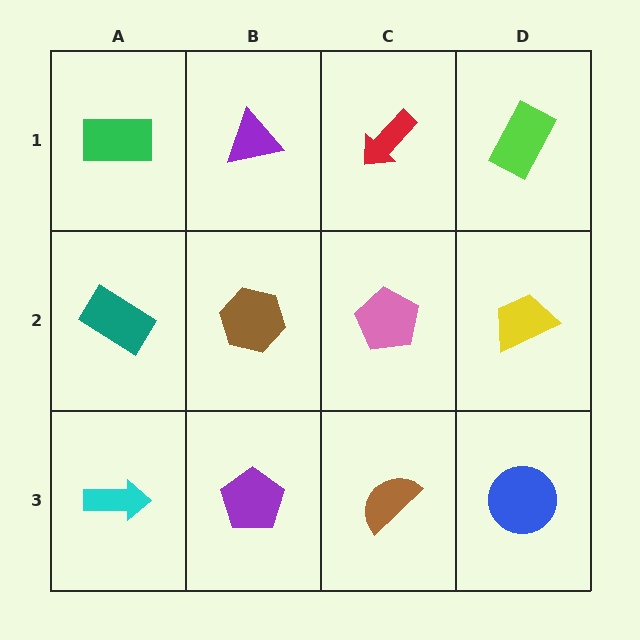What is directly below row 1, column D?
A yellow trapezoid.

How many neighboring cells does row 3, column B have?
3.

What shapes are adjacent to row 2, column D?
A lime rectangle (row 1, column D), a blue circle (row 3, column D), a pink pentagon (row 2, column C).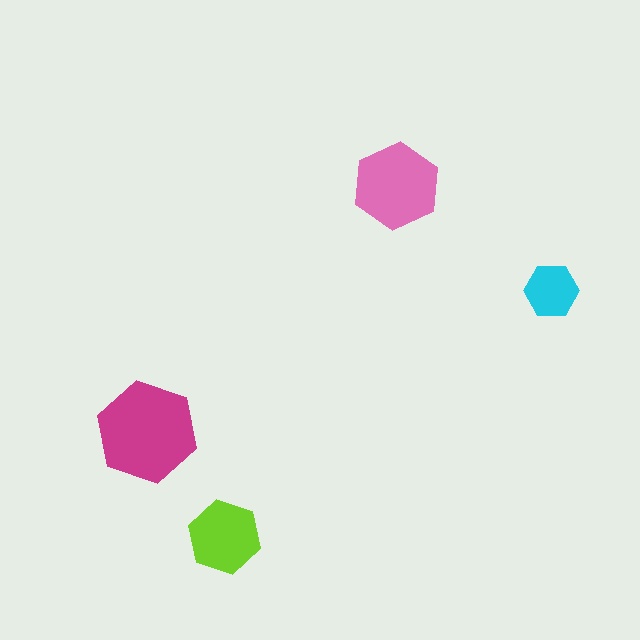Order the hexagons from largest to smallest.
the magenta one, the pink one, the lime one, the cyan one.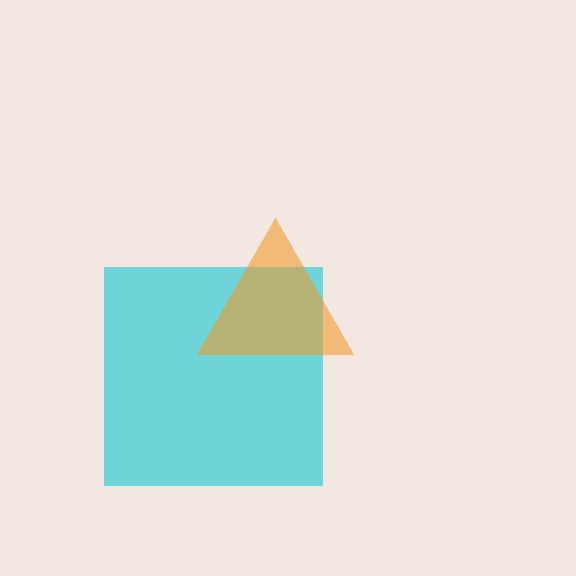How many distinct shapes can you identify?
There are 2 distinct shapes: a cyan square, an orange triangle.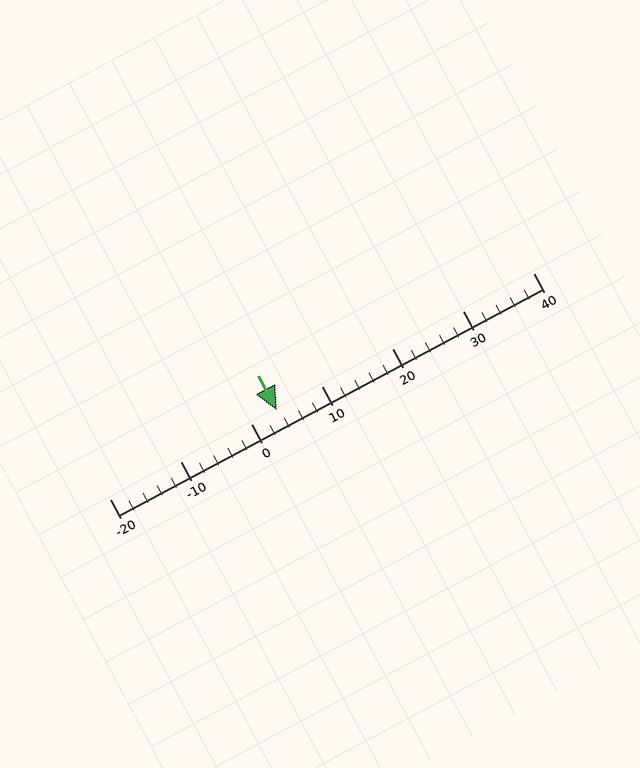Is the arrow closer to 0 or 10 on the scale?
The arrow is closer to 0.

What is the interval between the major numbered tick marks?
The major tick marks are spaced 10 units apart.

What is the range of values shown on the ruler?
The ruler shows values from -20 to 40.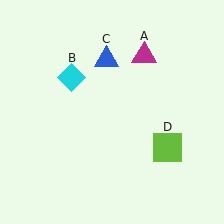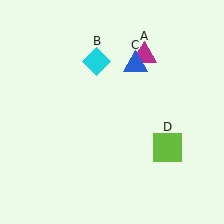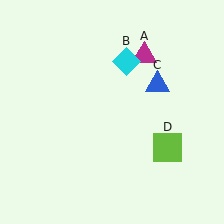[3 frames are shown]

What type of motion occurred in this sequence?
The cyan diamond (object B), blue triangle (object C) rotated clockwise around the center of the scene.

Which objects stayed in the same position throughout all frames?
Magenta triangle (object A) and lime square (object D) remained stationary.